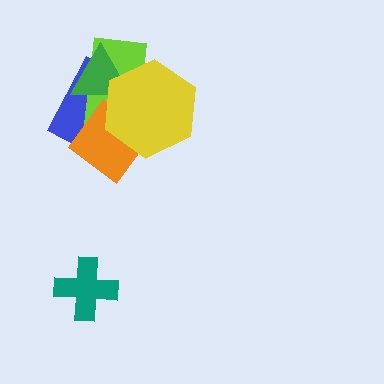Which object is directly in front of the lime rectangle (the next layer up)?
The orange diamond is directly in front of the lime rectangle.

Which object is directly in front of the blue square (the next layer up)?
The lime rectangle is directly in front of the blue square.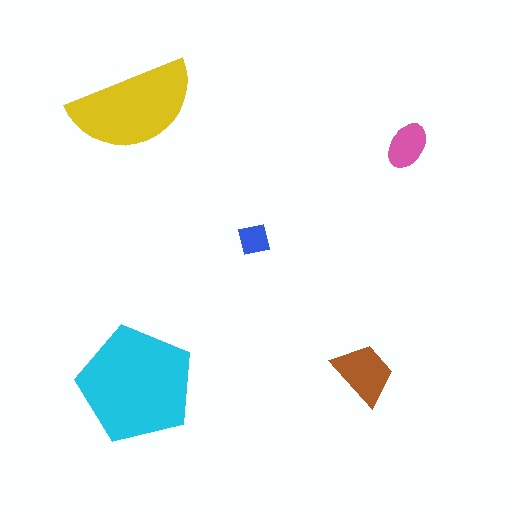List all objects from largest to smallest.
The cyan pentagon, the yellow semicircle, the brown trapezoid, the pink ellipse, the blue square.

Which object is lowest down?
The cyan pentagon is bottommost.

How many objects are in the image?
There are 5 objects in the image.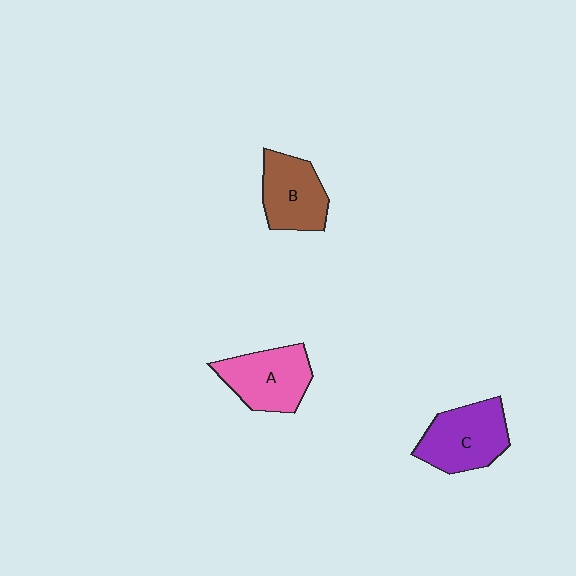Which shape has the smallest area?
Shape B (brown).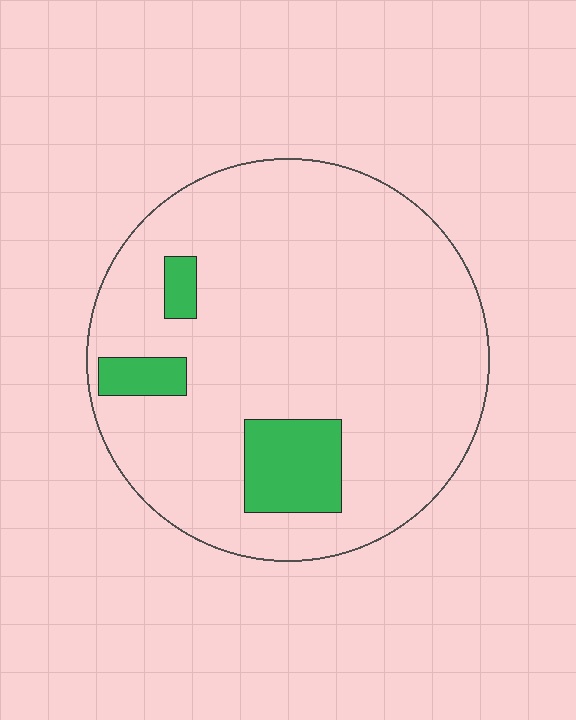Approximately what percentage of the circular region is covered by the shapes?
Approximately 10%.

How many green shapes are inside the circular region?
3.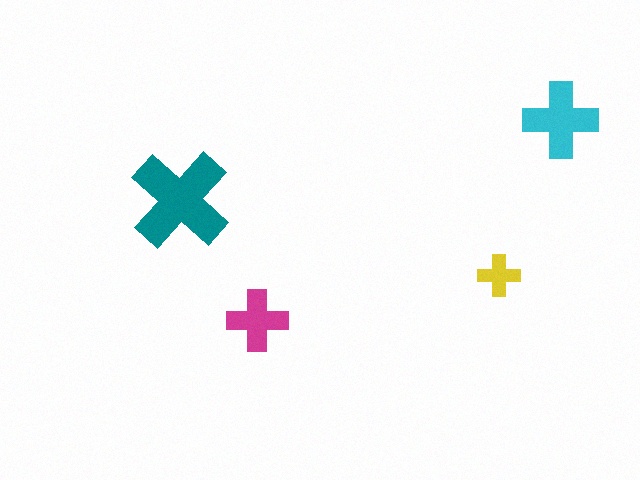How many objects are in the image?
There are 4 objects in the image.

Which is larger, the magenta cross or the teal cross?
The teal one.